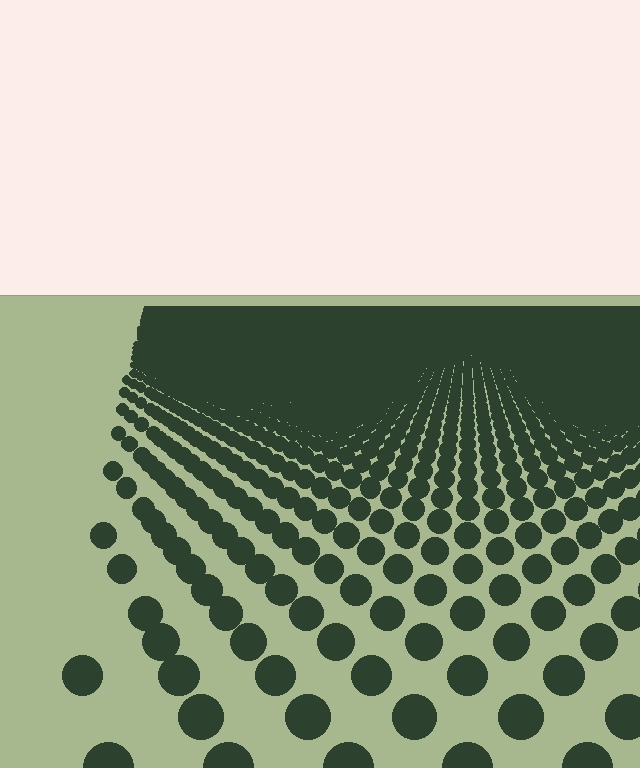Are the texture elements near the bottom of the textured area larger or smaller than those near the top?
Larger. Near the bottom, elements are closer to the viewer and appear at a bigger on-screen size.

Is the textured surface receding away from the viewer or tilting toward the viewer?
The surface is receding away from the viewer. Texture elements get smaller and denser toward the top.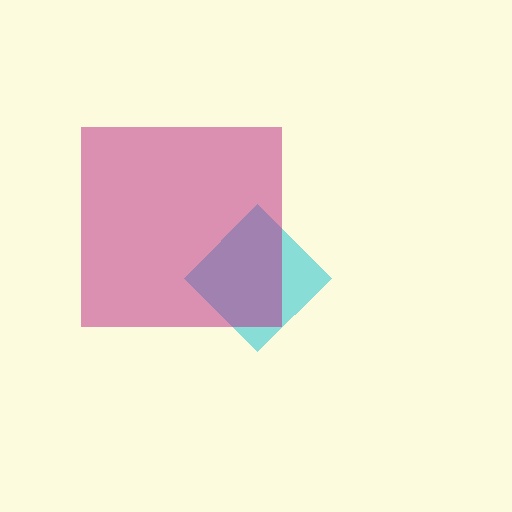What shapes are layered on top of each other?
The layered shapes are: a cyan diamond, a magenta square.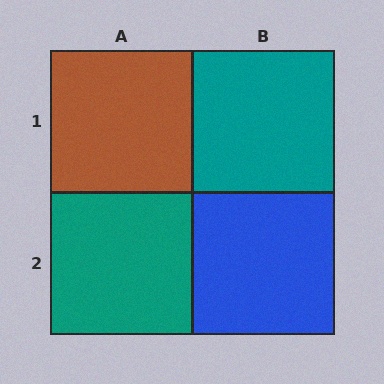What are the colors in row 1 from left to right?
Brown, teal.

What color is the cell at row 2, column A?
Teal.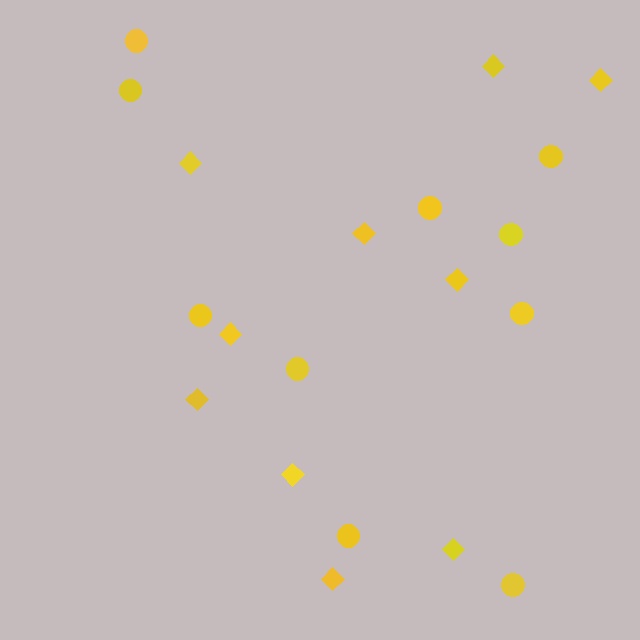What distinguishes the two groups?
There are 2 groups: one group of circles (10) and one group of diamonds (10).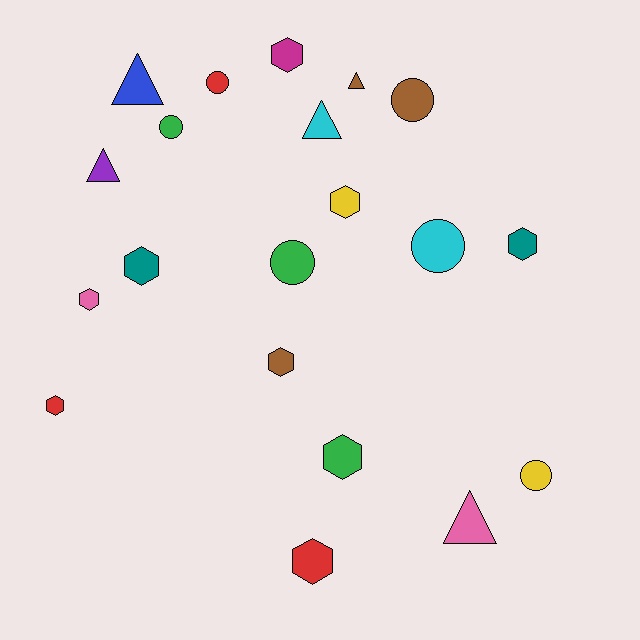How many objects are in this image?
There are 20 objects.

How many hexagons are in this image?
There are 9 hexagons.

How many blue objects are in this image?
There is 1 blue object.